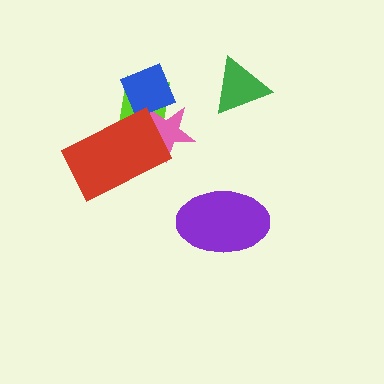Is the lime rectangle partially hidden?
Yes, it is partially covered by another shape.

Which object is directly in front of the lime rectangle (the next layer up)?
The pink star is directly in front of the lime rectangle.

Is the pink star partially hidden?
Yes, it is partially covered by another shape.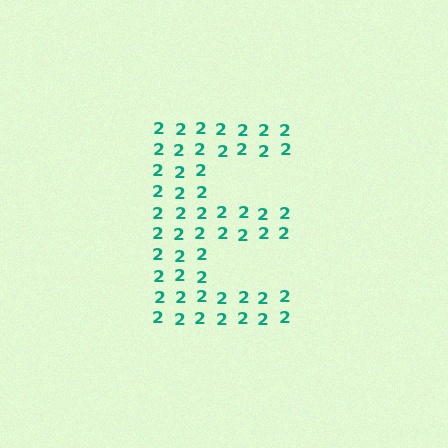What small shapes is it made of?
It is made of small digit 2's.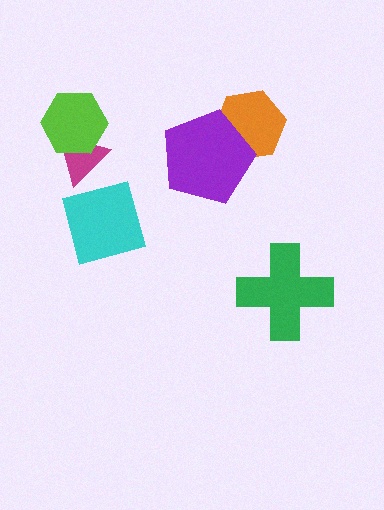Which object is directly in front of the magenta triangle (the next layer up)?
The lime hexagon is directly in front of the magenta triangle.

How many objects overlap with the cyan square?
1 object overlaps with the cyan square.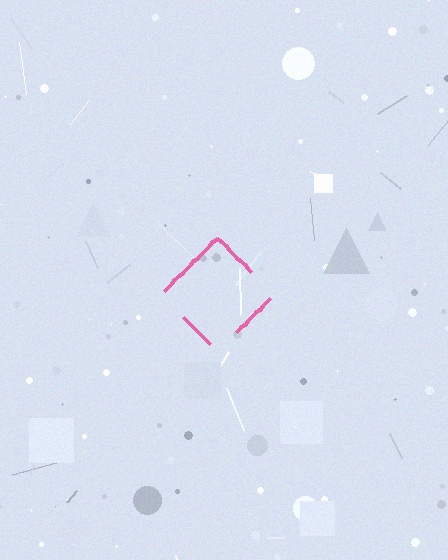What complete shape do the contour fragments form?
The contour fragments form a diamond.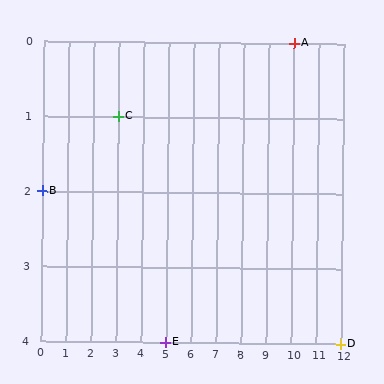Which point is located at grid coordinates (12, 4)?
Point D is at (12, 4).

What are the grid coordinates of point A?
Point A is at grid coordinates (10, 0).